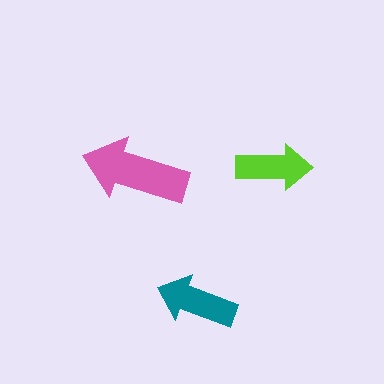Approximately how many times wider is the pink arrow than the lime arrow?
About 1.5 times wider.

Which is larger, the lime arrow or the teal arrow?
The teal one.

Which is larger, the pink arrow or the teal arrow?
The pink one.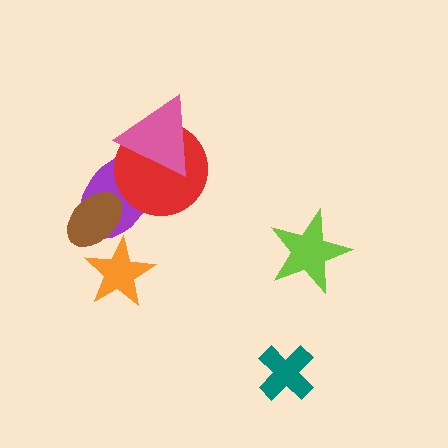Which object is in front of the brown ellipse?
The orange star is in front of the brown ellipse.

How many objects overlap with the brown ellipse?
2 objects overlap with the brown ellipse.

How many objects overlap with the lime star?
0 objects overlap with the lime star.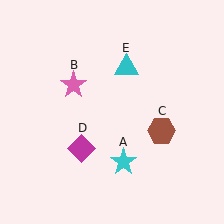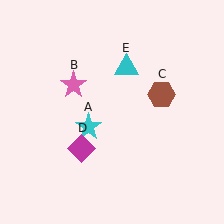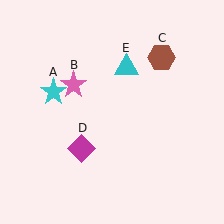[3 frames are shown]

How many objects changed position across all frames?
2 objects changed position: cyan star (object A), brown hexagon (object C).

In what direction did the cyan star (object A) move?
The cyan star (object A) moved up and to the left.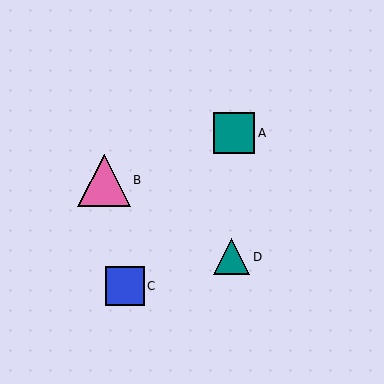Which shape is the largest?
The pink triangle (labeled B) is the largest.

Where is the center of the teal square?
The center of the teal square is at (234, 133).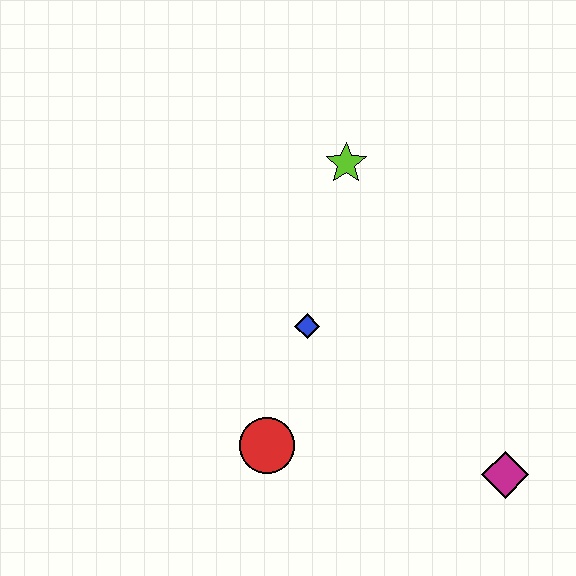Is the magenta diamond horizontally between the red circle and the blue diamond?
No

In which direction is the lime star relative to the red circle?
The lime star is above the red circle.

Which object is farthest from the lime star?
The magenta diamond is farthest from the lime star.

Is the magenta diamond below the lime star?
Yes